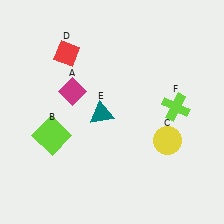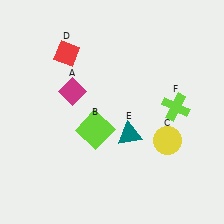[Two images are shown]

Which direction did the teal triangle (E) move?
The teal triangle (E) moved right.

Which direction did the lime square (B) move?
The lime square (B) moved right.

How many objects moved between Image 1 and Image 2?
2 objects moved between the two images.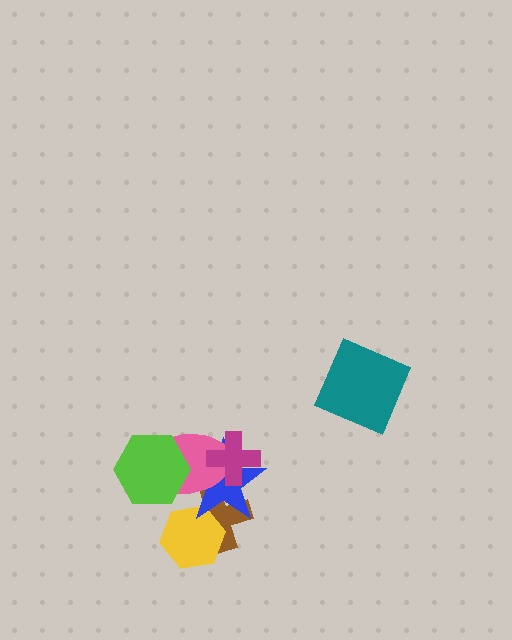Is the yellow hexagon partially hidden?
Yes, it is partially covered by another shape.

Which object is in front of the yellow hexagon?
The blue star is in front of the yellow hexagon.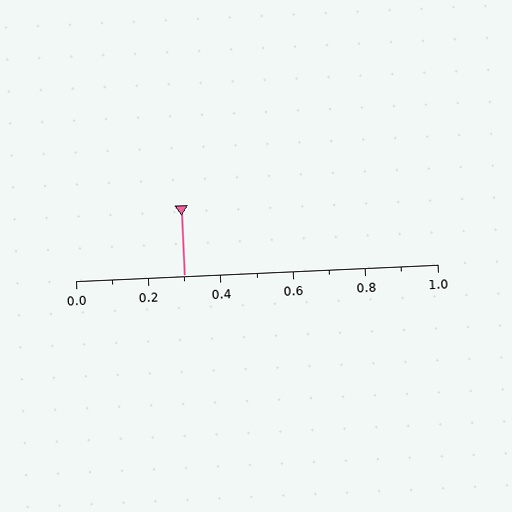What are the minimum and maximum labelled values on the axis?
The axis runs from 0.0 to 1.0.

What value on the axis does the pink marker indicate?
The marker indicates approximately 0.3.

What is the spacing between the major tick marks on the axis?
The major ticks are spaced 0.2 apart.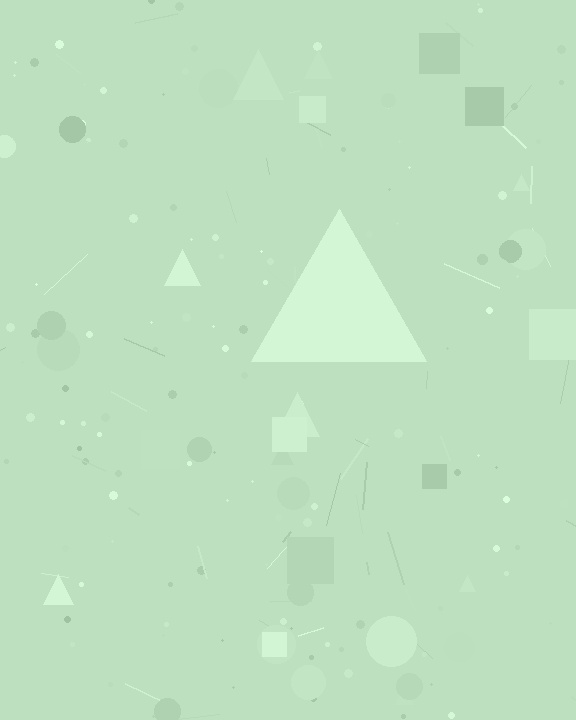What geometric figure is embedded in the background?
A triangle is embedded in the background.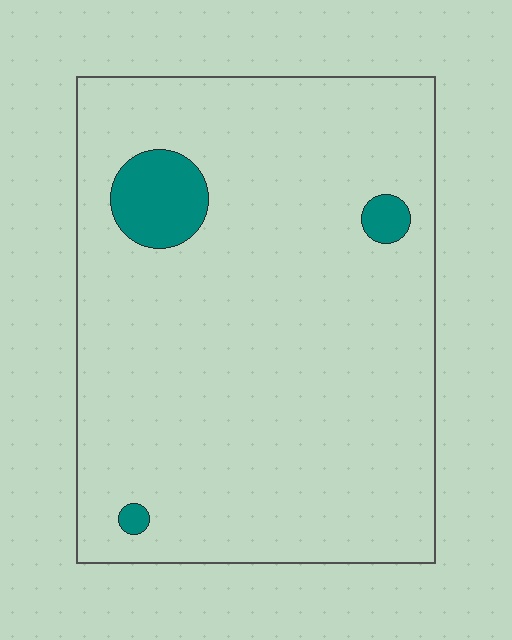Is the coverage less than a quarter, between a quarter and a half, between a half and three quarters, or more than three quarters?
Less than a quarter.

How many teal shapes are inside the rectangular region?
3.